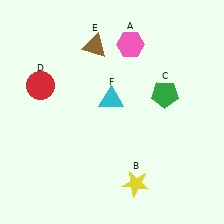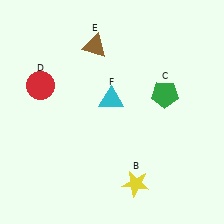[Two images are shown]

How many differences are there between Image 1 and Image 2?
There is 1 difference between the two images.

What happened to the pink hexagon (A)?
The pink hexagon (A) was removed in Image 2. It was in the top-right area of Image 1.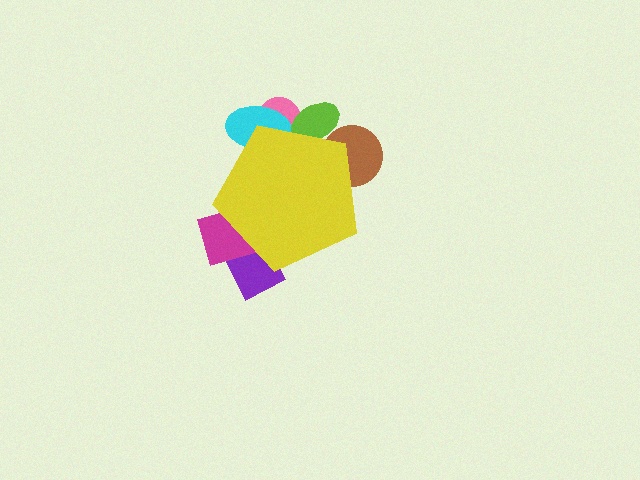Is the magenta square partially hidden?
Yes, the magenta square is partially hidden behind the yellow pentagon.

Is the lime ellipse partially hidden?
Yes, the lime ellipse is partially hidden behind the yellow pentagon.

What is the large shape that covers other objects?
A yellow pentagon.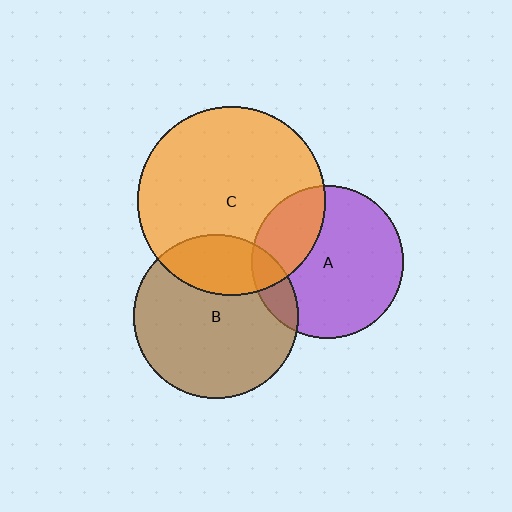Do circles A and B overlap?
Yes.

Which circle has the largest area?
Circle C (orange).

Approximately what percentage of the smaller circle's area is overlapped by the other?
Approximately 15%.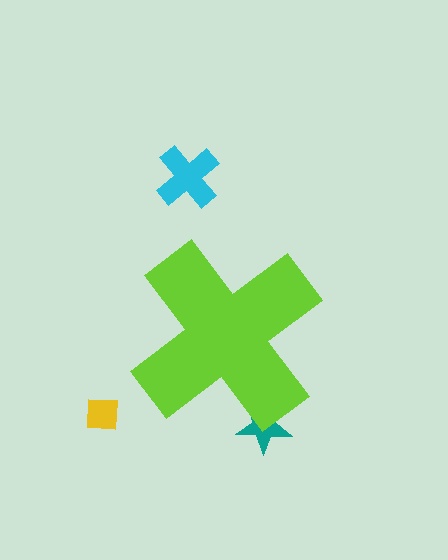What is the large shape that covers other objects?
A lime cross.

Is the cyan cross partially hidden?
No, the cyan cross is fully visible.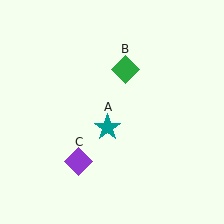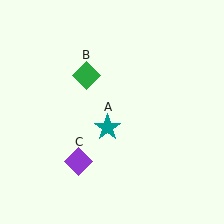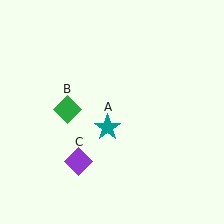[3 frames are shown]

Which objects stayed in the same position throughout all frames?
Teal star (object A) and purple diamond (object C) remained stationary.